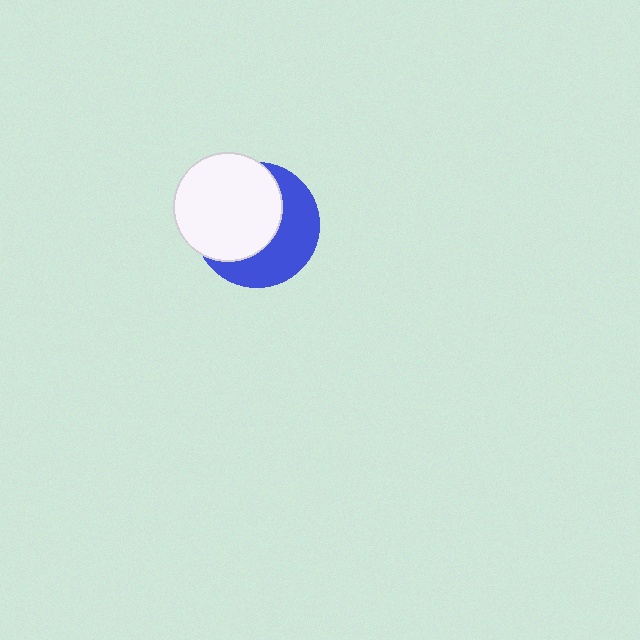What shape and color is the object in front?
The object in front is a white circle.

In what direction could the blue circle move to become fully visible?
The blue circle could move toward the lower-right. That would shift it out from behind the white circle entirely.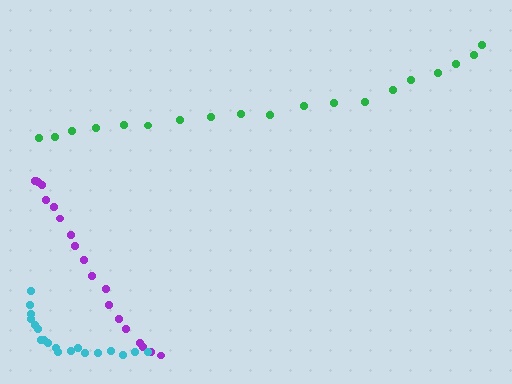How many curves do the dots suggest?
There are 3 distinct paths.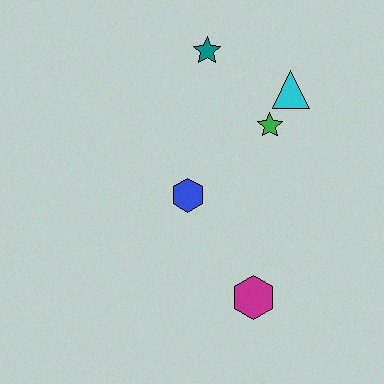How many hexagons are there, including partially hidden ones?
There are 2 hexagons.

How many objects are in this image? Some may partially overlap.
There are 5 objects.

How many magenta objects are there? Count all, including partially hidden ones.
There is 1 magenta object.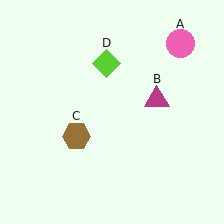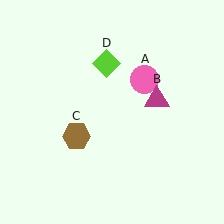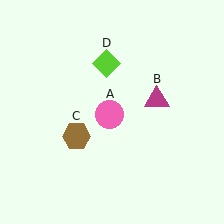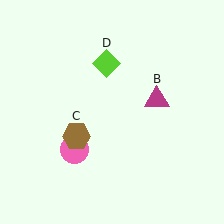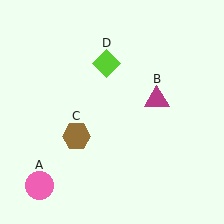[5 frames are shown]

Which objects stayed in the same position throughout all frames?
Magenta triangle (object B) and brown hexagon (object C) and lime diamond (object D) remained stationary.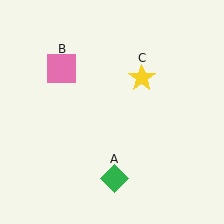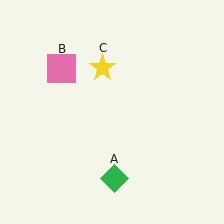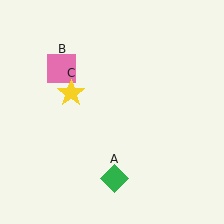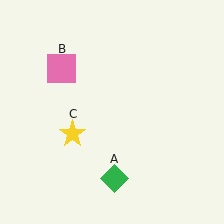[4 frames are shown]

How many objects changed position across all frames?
1 object changed position: yellow star (object C).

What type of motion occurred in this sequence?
The yellow star (object C) rotated counterclockwise around the center of the scene.